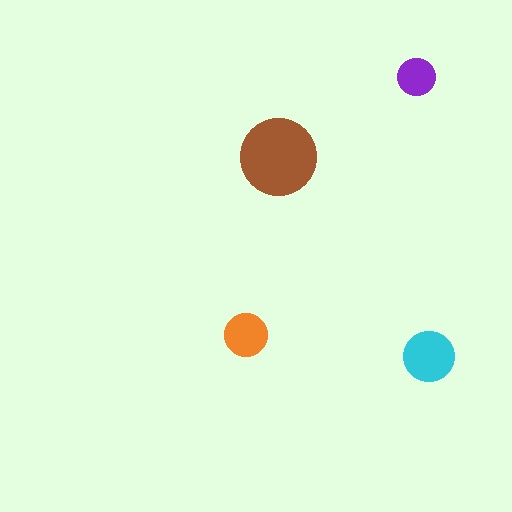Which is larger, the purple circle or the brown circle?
The brown one.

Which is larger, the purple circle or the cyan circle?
The cyan one.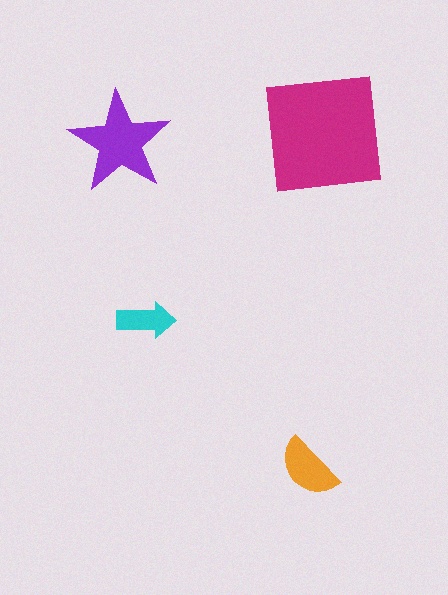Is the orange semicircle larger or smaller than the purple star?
Smaller.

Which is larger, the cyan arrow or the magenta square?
The magenta square.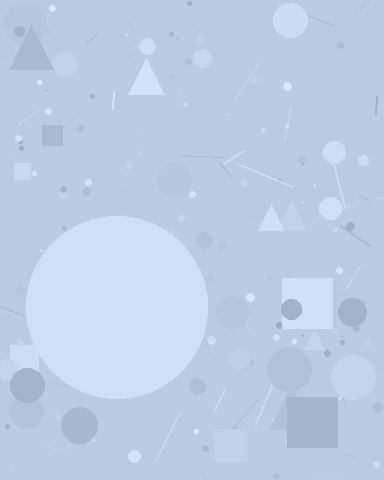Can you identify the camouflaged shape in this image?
The camouflaged shape is a circle.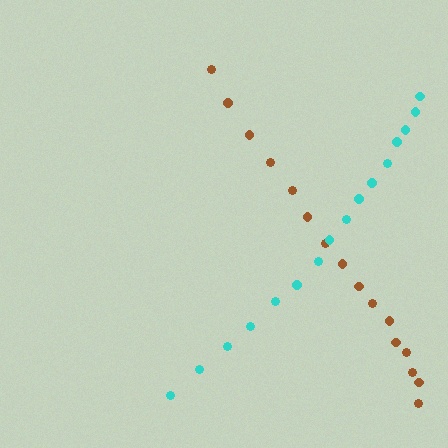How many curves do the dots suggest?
There are 2 distinct paths.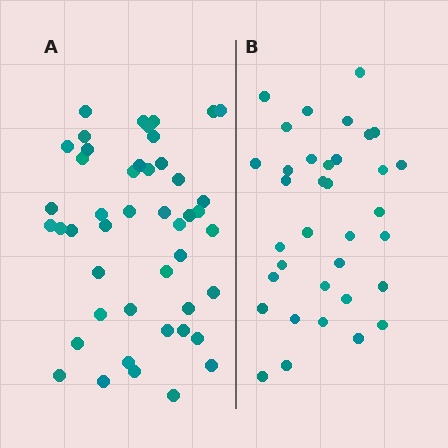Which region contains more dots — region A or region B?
Region A (the left region) has more dots.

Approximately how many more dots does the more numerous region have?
Region A has roughly 12 or so more dots than region B.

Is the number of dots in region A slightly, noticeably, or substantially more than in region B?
Region A has noticeably more, but not dramatically so. The ratio is roughly 1.3 to 1.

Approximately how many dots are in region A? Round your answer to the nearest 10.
About 50 dots. (The exact count is 46, which rounds to 50.)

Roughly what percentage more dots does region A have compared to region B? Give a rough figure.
About 30% more.